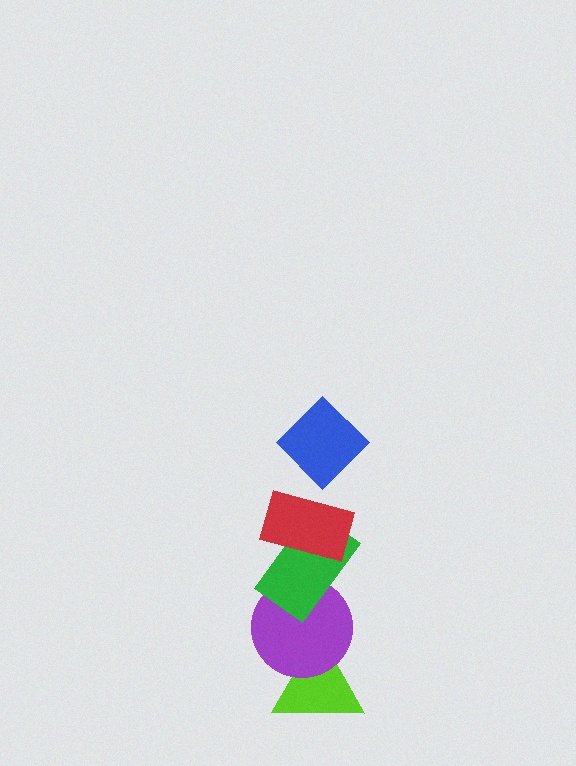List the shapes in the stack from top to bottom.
From top to bottom: the blue diamond, the red rectangle, the green rectangle, the purple circle, the lime triangle.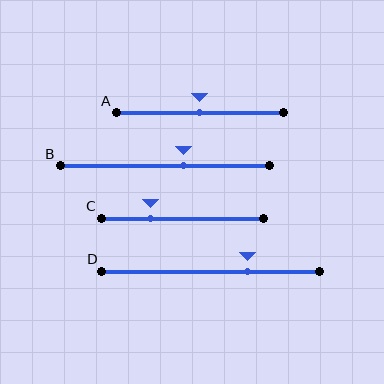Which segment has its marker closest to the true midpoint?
Segment A has its marker closest to the true midpoint.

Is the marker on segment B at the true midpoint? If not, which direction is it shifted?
No, the marker on segment B is shifted to the right by about 9% of the segment length.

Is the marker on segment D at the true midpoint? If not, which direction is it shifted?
No, the marker on segment D is shifted to the right by about 17% of the segment length.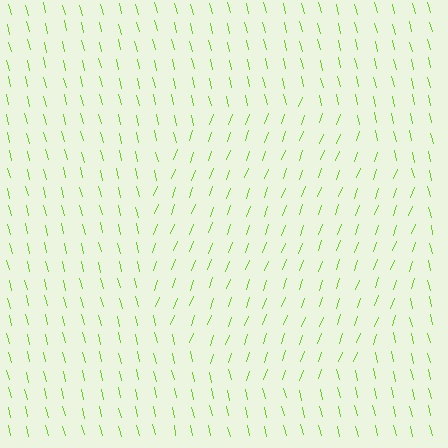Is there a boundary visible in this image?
Yes, there is a texture boundary formed by a change in line orientation.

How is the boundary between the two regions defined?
The boundary is defined purely by a change in line orientation (approximately 34 degrees difference). All lines are the same color and thickness.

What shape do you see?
I see a circle.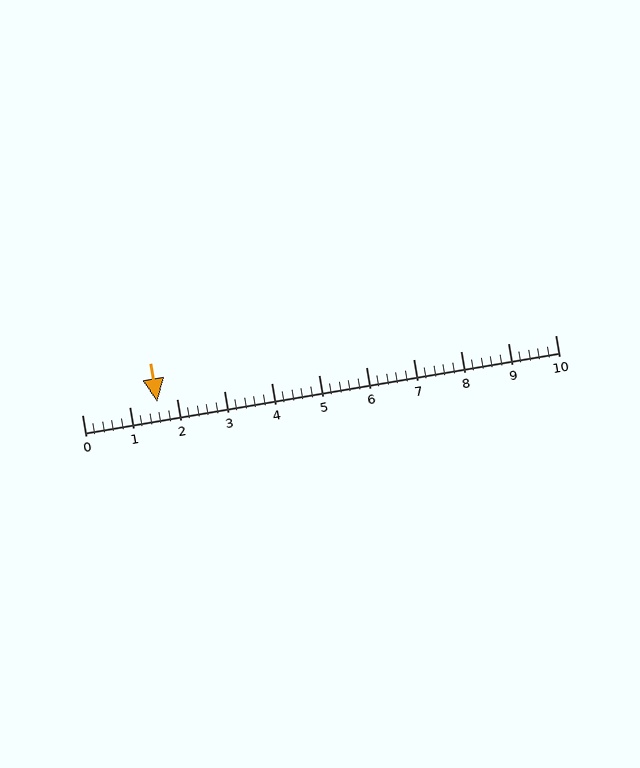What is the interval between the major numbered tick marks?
The major tick marks are spaced 1 units apart.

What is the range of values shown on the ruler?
The ruler shows values from 0 to 10.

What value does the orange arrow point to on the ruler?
The orange arrow points to approximately 1.6.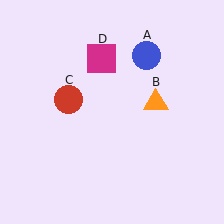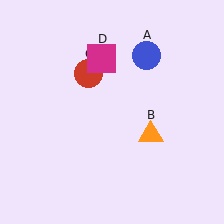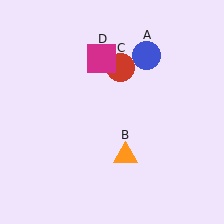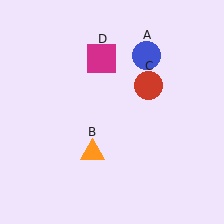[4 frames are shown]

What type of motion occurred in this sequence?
The orange triangle (object B), red circle (object C) rotated clockwise around the center of the scene.